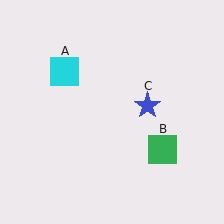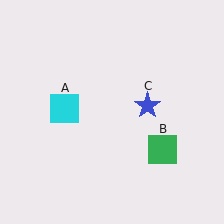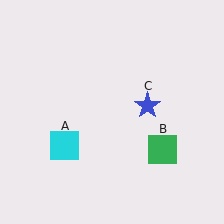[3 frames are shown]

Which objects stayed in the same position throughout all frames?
Green square (object B) and blue star (object C) remained stationary.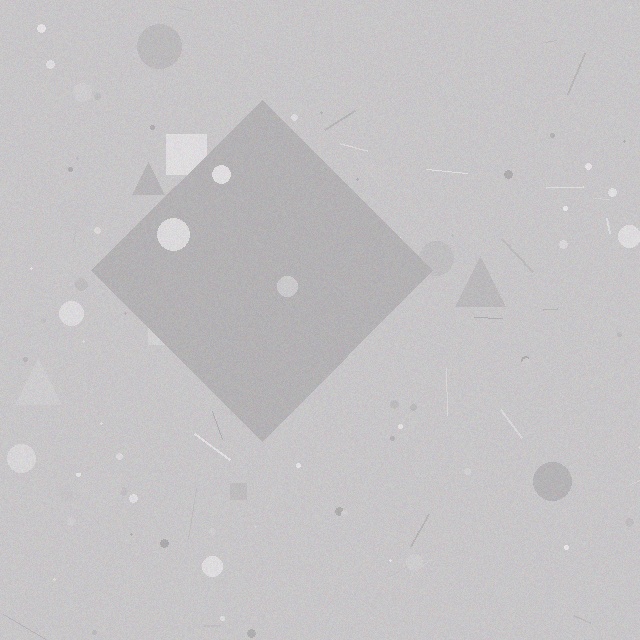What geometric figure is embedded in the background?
A diamond is embedded in the background.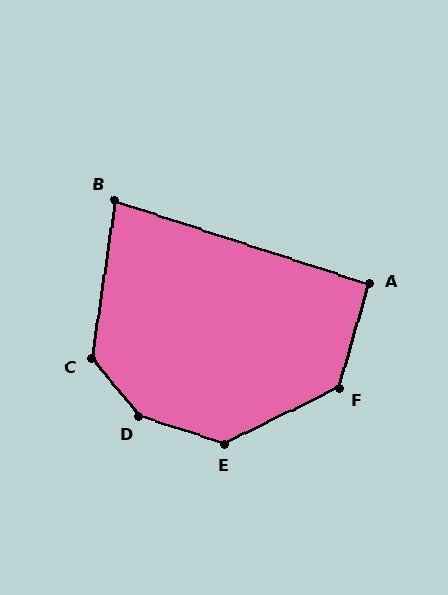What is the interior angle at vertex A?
Approximately 92 degrees (approximately right).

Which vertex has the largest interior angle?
D, at approximately 147 degrees.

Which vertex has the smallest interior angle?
B, at approximately 80 degrees.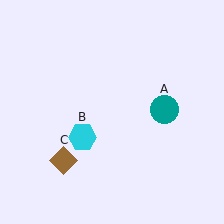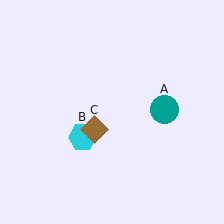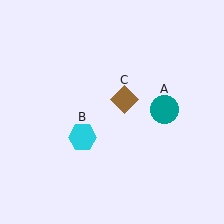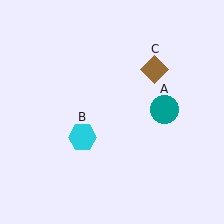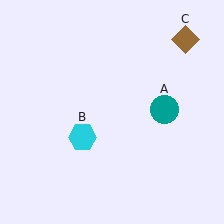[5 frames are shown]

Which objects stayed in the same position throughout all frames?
Teal circle (object A) and cyan hexagon (object B) remained stationary.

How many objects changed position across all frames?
1 object changed position: brown diamond (object C).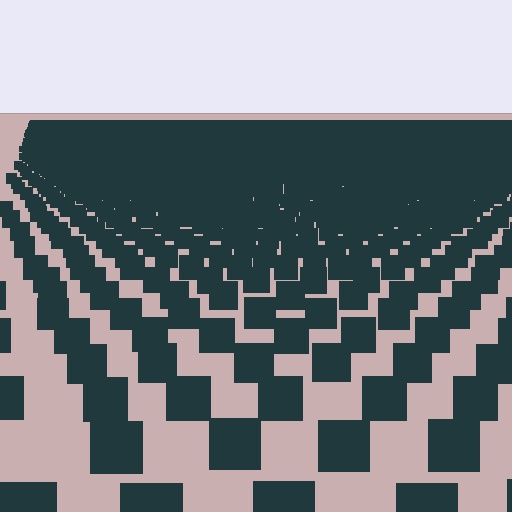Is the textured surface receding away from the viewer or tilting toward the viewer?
The surface is receding away from the viewer. Texture elements get smaller and denser toward the top.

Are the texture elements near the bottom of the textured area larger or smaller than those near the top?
Larger. Near the bottom, elements are closer to the viewer and appear at a bigger on-screen size.